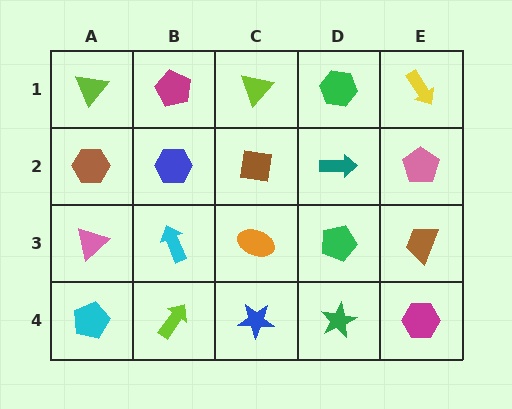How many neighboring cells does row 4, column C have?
3.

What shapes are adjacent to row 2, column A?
A lime triangle (row 1, column A), a pink triangle (row 3, column A), a blue hexagon (row 2, column B).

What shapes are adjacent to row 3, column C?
A brown square (row 2, column C), a blue star (row 4, column C), a cyan arrow (row 3, column B), a green pentagon (row 3, column D).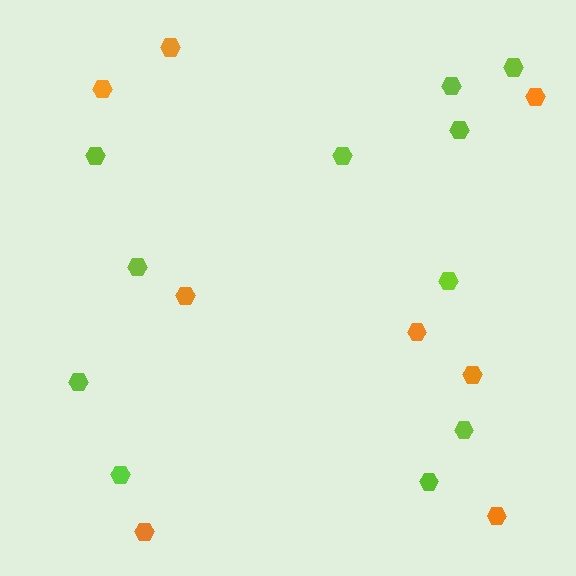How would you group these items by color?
There are 2 groups: one group of lime hexagons (11) and one group of orange hexagons (8).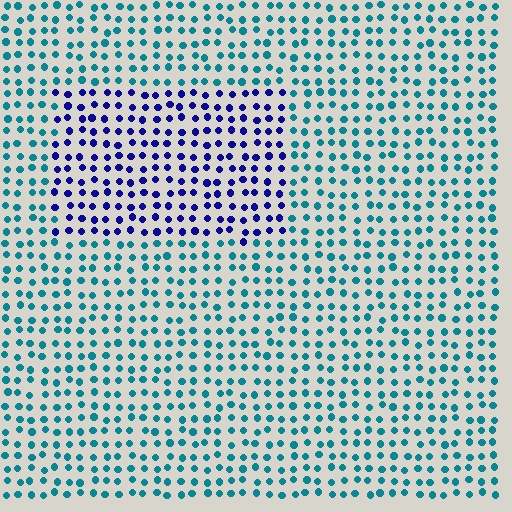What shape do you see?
I see a rectangle.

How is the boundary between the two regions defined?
The boundary is defined purely by a slight shift in hue (about 56 degrees). Spacing, size, and orientation are identical on both sides.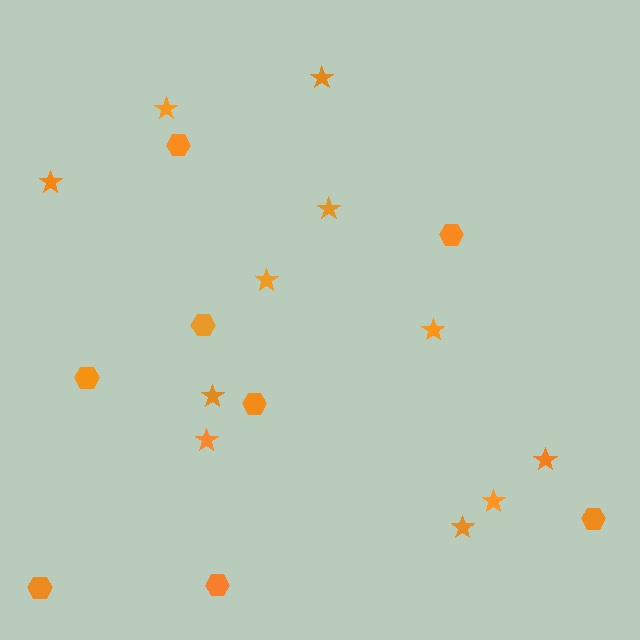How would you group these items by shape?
There are 2 groups: one group of hexagons (8) and one group of stars (11).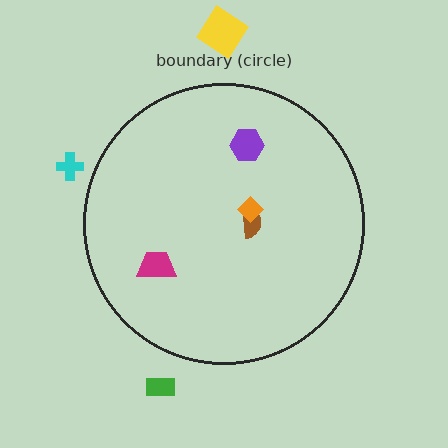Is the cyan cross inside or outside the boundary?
Outside.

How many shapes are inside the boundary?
4 inside, 3 outside.